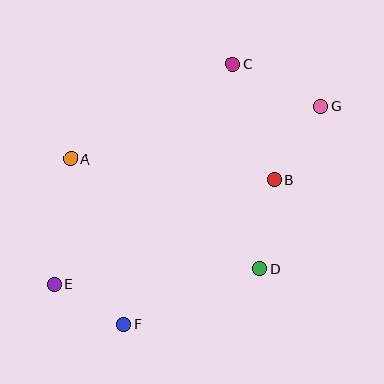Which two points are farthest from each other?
Points E and G are farthest from each other.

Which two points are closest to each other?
Points E and F are closest to each other.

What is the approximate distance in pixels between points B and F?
The distance between B and F is approximately 208 pixels.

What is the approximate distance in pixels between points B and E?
The distance between B and E is approximately 244 pixels.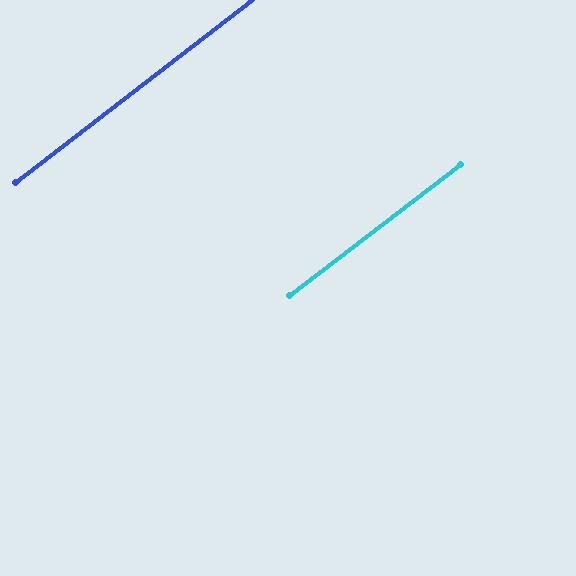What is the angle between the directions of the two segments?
Approximately 1 degree.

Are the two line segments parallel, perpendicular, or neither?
Parallel — their directions differ by only 0.6°.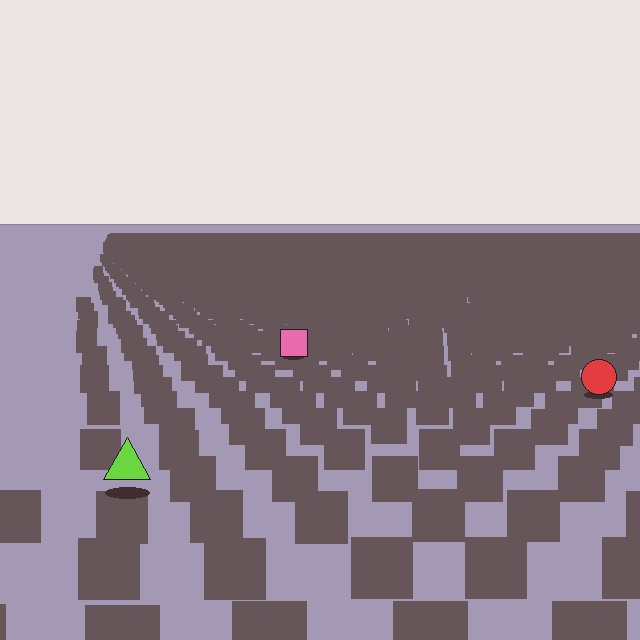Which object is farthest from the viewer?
The pink square is farthest from the viewer. It appears smaller and the ground texture around it is denser.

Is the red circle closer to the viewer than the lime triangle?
No. The lime triangle is closer — you can tell from the texture gradient: the ground texture is coarser near it.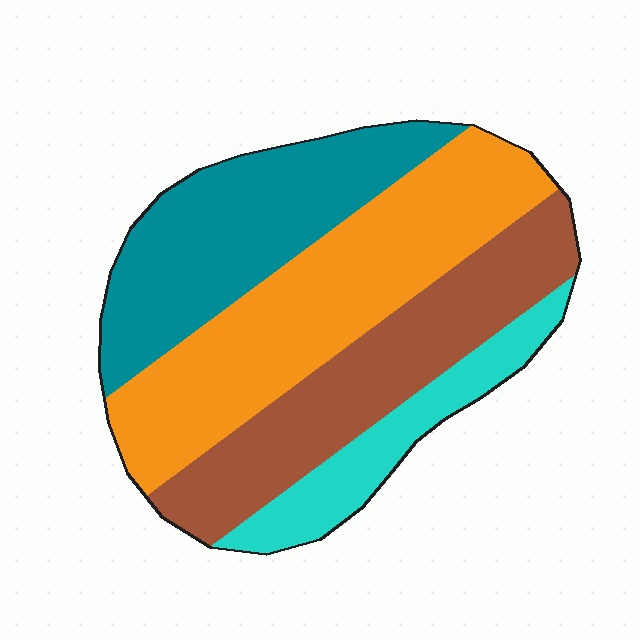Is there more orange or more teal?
Orange.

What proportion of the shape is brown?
Brown takes up between a quarter and a half of the shape.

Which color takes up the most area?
Orange, at roughly 35%.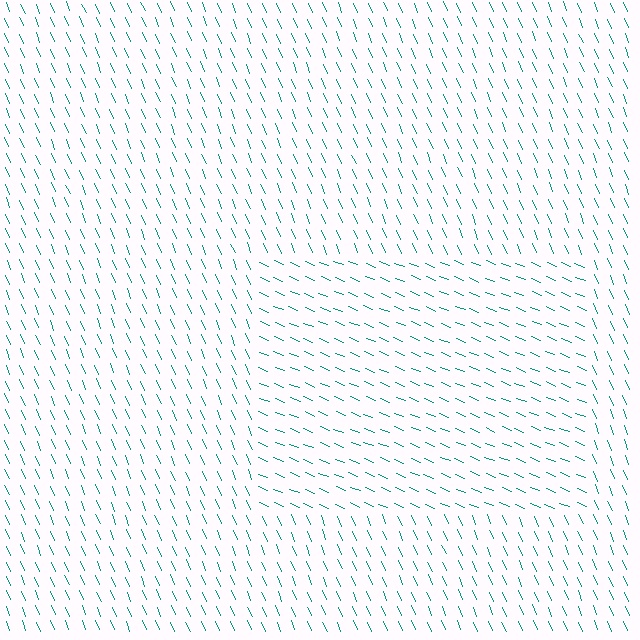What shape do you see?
I see a rectangle.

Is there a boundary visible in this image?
Yes, there is a texture boundary formed by a change in line orientation.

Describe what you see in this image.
The image is filled with small teal line segments. A rectangle region in the image has lines oriented differently from the surrounding lines, creating a visible texture boundary.